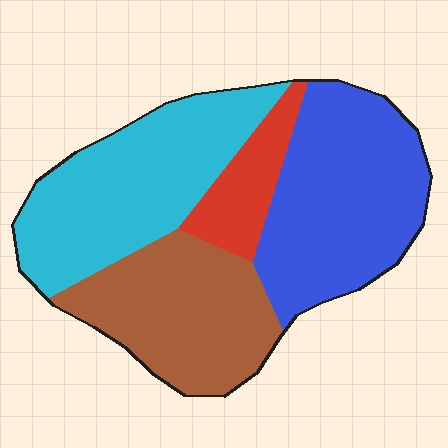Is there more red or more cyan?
Cyan.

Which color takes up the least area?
Red, at roughly 10%.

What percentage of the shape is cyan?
Cyan covers 31% of the shape.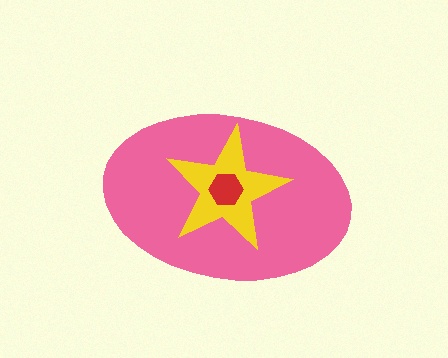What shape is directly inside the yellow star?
The red hexagon.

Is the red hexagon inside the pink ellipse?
Yes.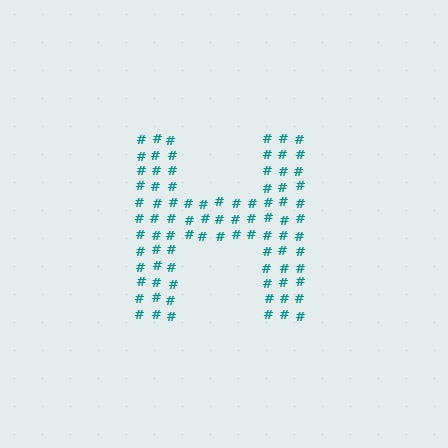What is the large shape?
The large shape is the letter H.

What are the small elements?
The small elements are hash symbols.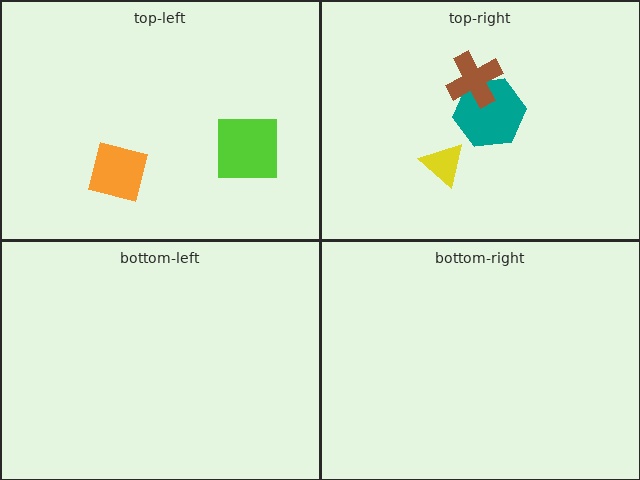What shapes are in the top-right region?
The teal hexagon, the brown cross, the yellow triangle.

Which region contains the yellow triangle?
The top-right region.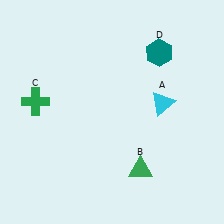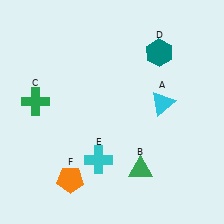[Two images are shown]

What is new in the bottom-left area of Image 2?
An orange pentagon (F) was added in the bottom-left area of Image 2.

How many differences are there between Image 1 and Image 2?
There are 2 differences between the two images.